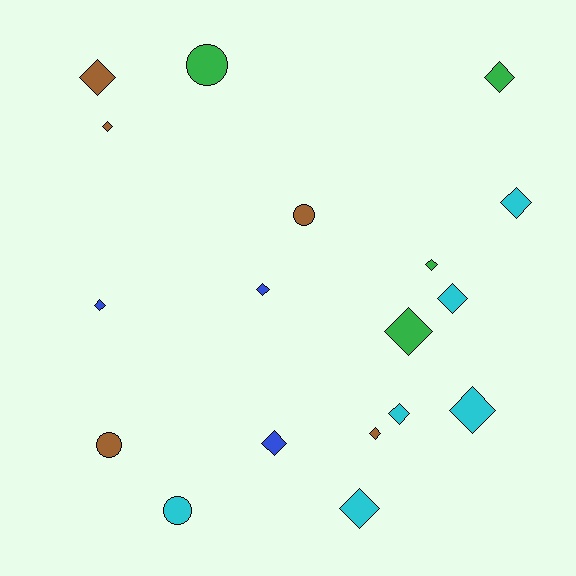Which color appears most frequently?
Cyan, with 6 objects.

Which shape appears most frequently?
Diamond, with 14 objects.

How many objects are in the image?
There are 18 objects.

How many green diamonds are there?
There are 3 green diamonds.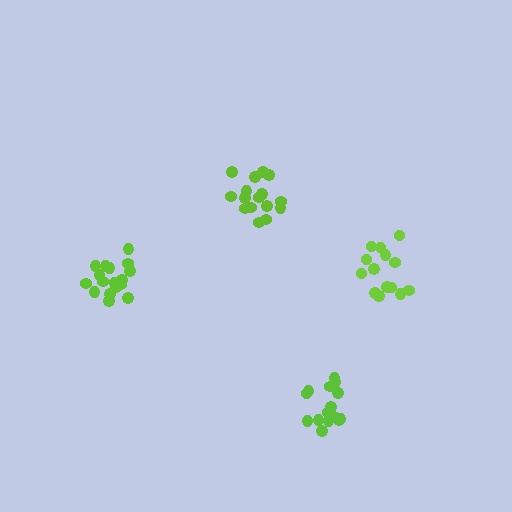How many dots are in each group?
Group 1: 14 dots, Group 2: 16 dots, Group 3: 16 dots, Group 4: 18 dots (64 total).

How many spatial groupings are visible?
There are 4 spatial groupings.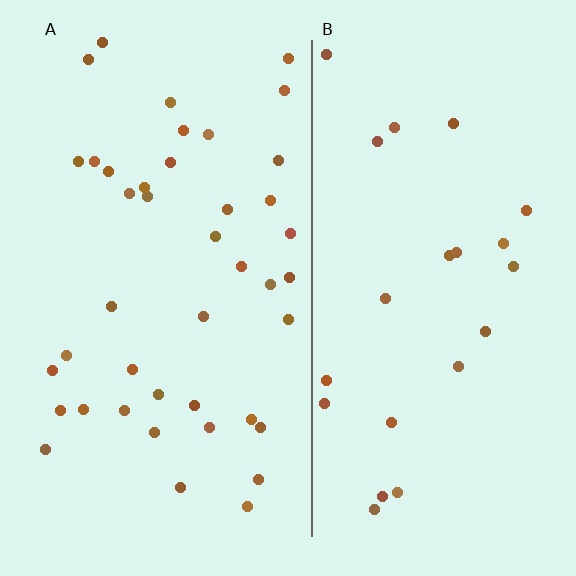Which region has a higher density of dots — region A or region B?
A (the left).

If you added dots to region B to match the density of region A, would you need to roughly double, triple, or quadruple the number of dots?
Approximately double.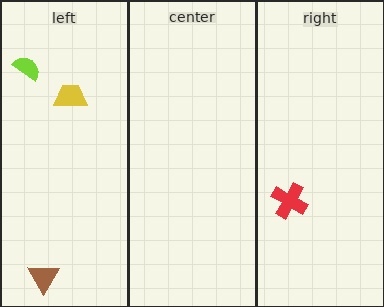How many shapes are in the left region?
3.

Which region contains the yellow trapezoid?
The left region.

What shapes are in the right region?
The red cross.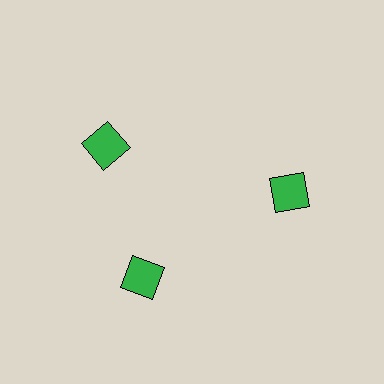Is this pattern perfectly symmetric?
No. The 3 green squares are arranged in a ring, but one element near the 11 o'clock position is rotated out of alignment along the ring, breaking the 3-fold rotational symmetry.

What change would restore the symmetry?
The symmetry would be restored by rotating it back into even spacing with its neighbors so that all 3 squares sit at equal angles and equal distance from the center.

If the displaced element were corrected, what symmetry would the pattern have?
It would have 3-fold rotational symmetry — the pattern would map onto itself every 120 degrees.